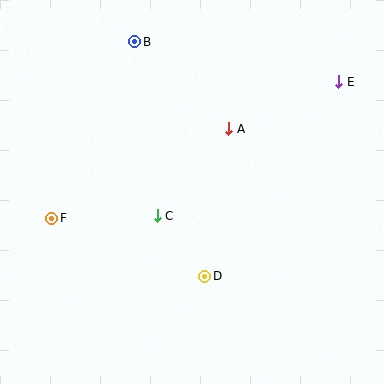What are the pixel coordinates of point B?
Point B is at (135, 42).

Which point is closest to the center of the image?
Point C at (157, 216) is closest to the center.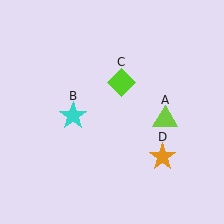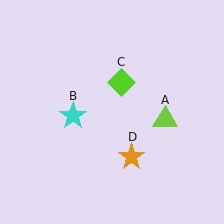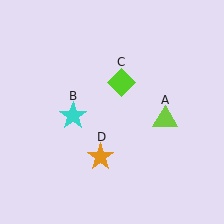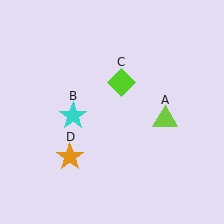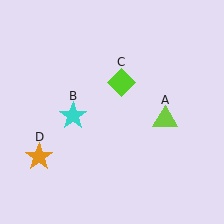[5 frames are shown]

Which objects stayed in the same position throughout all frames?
Lime triangle (object A) and cyan star (object B) and lime diamond (object C) remained stationary.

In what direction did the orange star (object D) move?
The orange star (object D) moved left.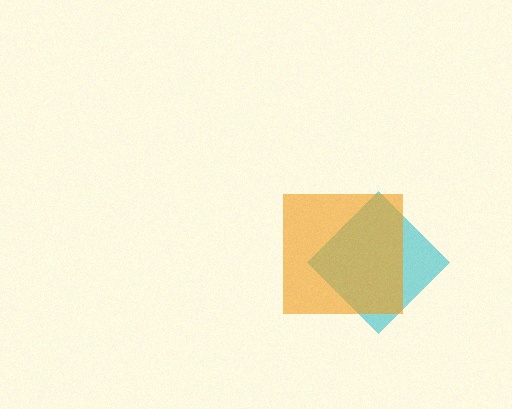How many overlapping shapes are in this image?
There are 2 overlapping shapes in the image.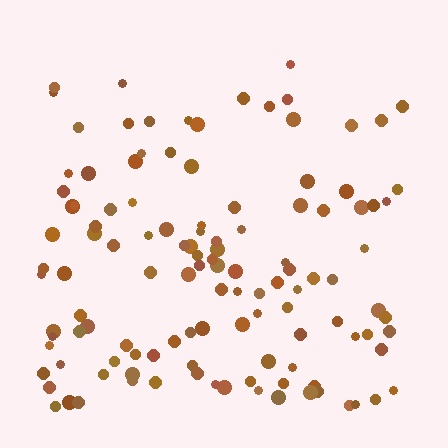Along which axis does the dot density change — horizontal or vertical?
Vertical.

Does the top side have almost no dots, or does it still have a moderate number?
Still a moderate number, just noticeably fewer than the bottom.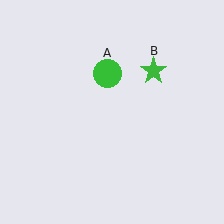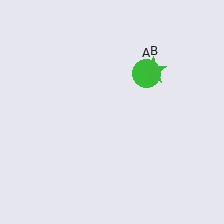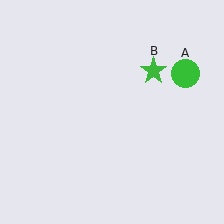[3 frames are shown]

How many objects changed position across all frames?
1 object changed position: green circle (object A).